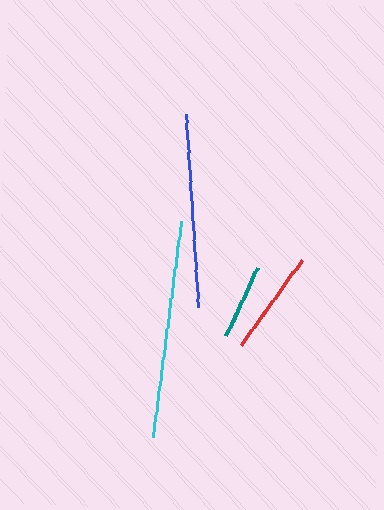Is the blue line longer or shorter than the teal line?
The blue line is longer than the teal line.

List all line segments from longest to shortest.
From longest to shortest: cyan, blue, red, teal.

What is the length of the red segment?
The red segment is approximately 105 pixels long.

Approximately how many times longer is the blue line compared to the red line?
The blue line is approximately 1.9 times the length of the red line.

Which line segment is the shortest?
The teal line is the shortest at approximately 74 pixels.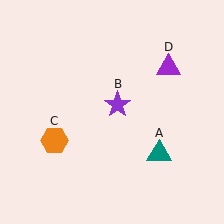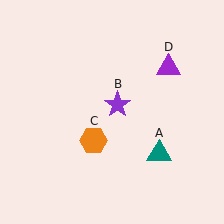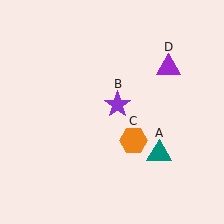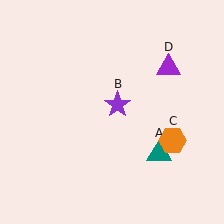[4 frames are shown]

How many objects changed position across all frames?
1 object changed position: orange hexagon (object C).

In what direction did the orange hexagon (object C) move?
The orange hexagon (object C) moved right.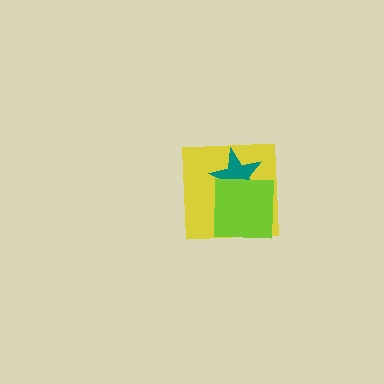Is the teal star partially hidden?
Yes, it is partially covered by another shape.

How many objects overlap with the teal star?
2 objects overlap with the teal star.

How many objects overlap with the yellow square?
2 objects overlap with the yellow square.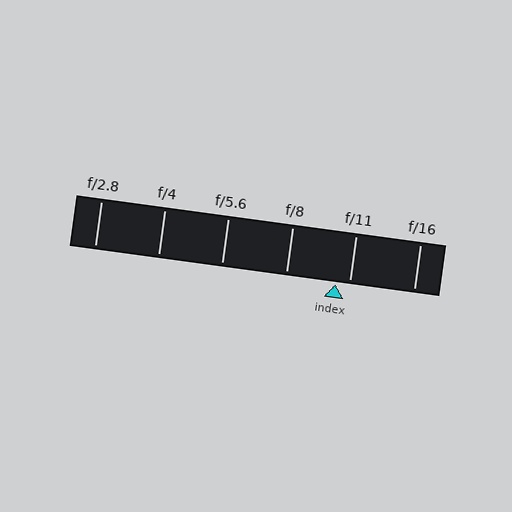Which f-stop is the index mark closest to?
The index mark is closest to f/11.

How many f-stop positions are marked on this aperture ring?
There are 6 f-stop positions marked.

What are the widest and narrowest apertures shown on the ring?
The widest aperture shown is f/2.8 and the narrowest is f/16.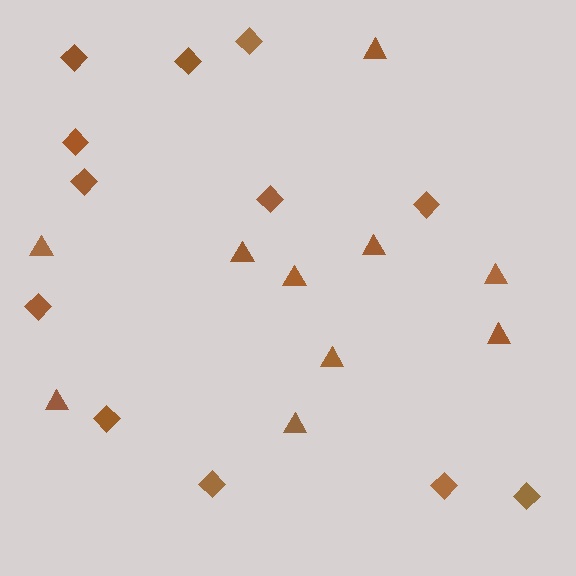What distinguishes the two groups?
There are 2 groups: one group of diamonds (12) and one group of triangles (10).